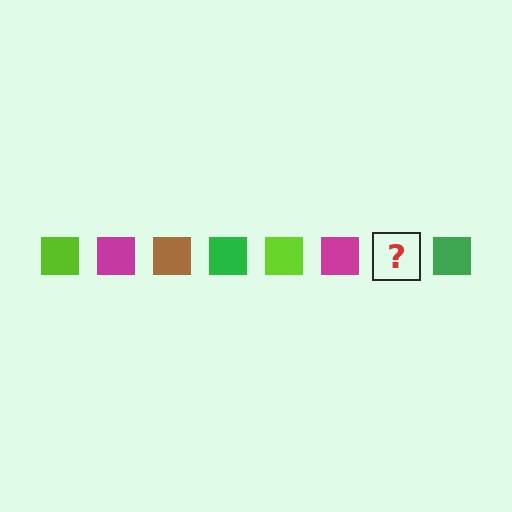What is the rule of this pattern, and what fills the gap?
The rule is that the pattern cycles through lime, magenta, brown, green squares. The gap should be filled with a brown square.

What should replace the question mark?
The question mark should be replaced with a brown square.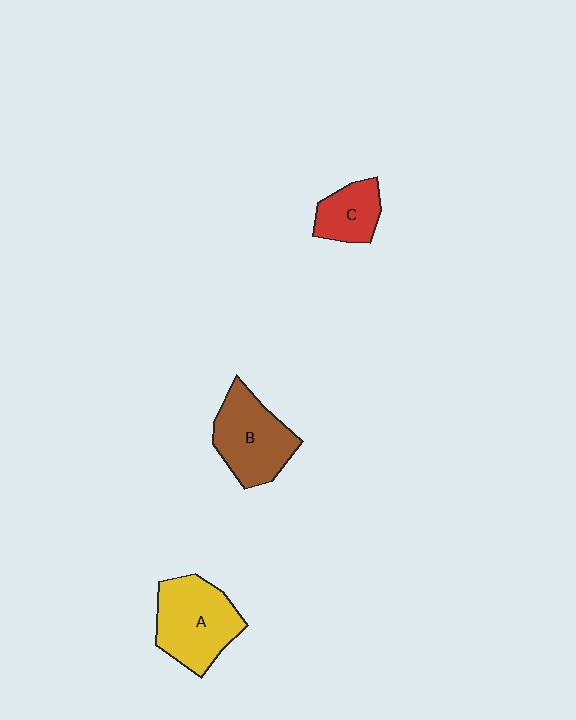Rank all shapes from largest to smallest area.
From largest to smallest: A (yellow), B (brown), C (red).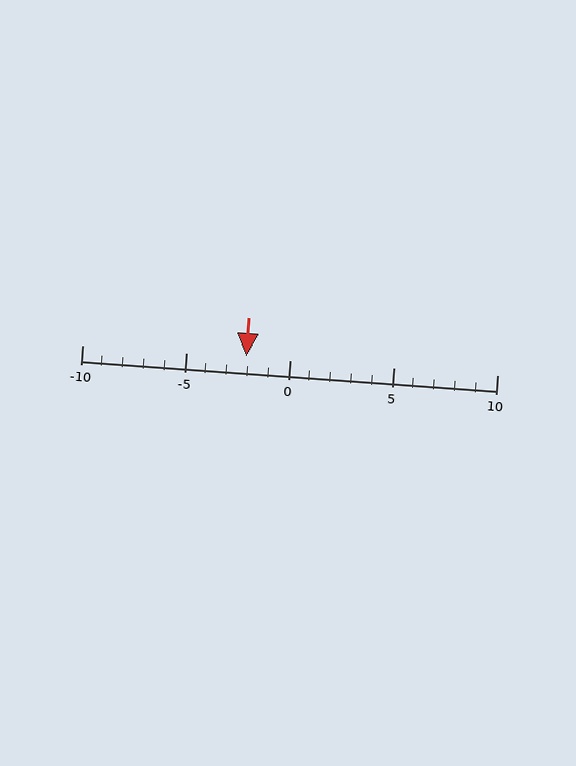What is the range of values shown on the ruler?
The ruler shows values from -10 to 10.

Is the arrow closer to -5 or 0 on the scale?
The arrow is closer to 0.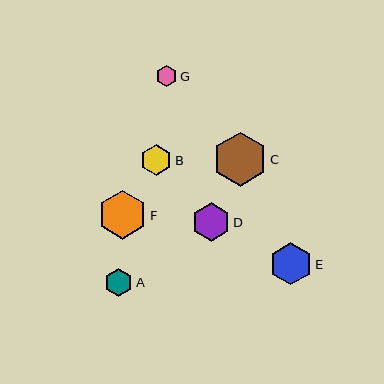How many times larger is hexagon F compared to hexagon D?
Hexagon F is approximately 1.3 times the size of hexagon D.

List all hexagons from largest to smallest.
From largest to smallest: C, F, E, D, B, A, G.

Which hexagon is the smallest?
Hexagon G is the smallest with a size of approximately 22 pixels.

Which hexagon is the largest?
Hexagon C is the largest with a size of approximately 54 pixels.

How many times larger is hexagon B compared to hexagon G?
Hexagon B is approximately 1.5 times the size of hexagon G.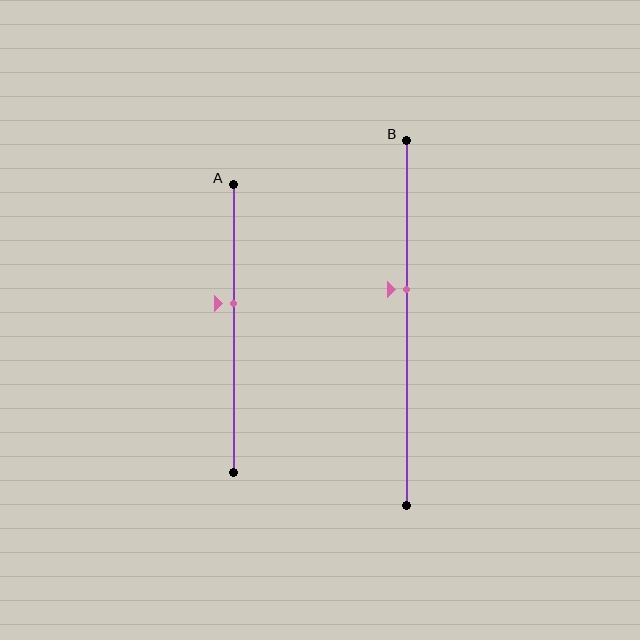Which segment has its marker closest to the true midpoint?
Segment A has its marker closest to the true midpoint.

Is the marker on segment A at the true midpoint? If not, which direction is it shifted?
No, the marker on segment A is shifted upward by about 9% of the segment length.